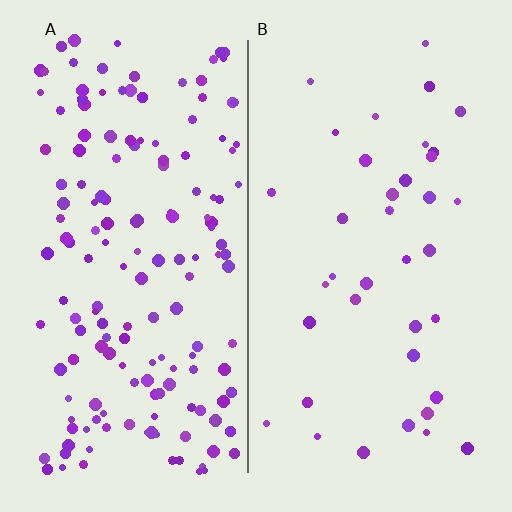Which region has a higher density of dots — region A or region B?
A (the left).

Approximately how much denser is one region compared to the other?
Approximately 4.3× — region A over region B.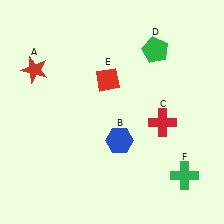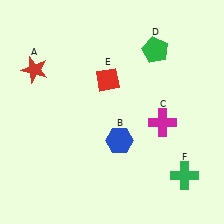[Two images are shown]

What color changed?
The cross (C) changed from red in Image 1 to magenta in Image 2.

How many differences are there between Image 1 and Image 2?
There is 1 difference between the two images.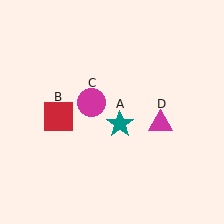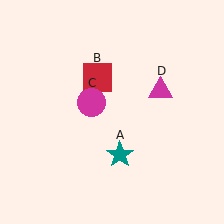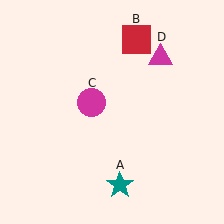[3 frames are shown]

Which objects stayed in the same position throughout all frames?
Magenta circle (object C) remained stationary.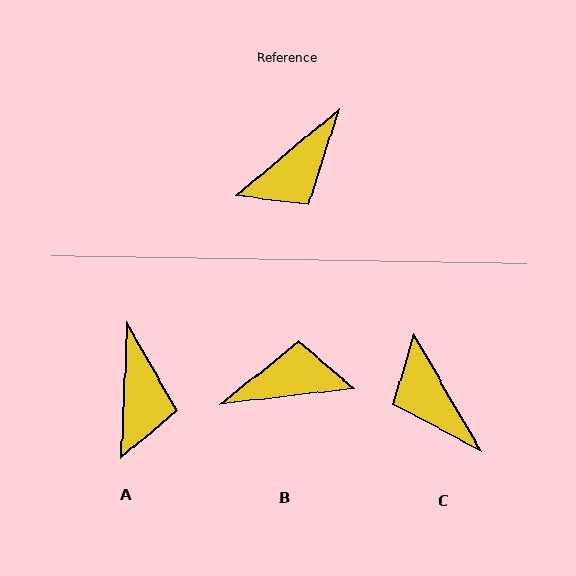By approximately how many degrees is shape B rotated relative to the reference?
Approximately 147 degrees counter-clockwise.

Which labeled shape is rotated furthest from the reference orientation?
B, about 147 degrees away.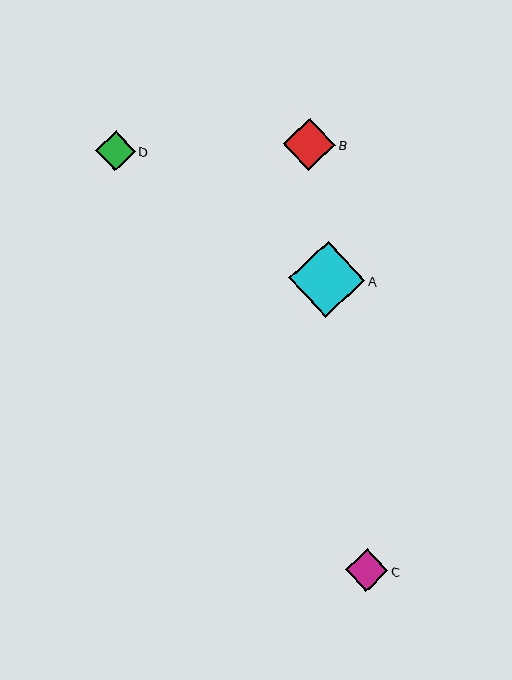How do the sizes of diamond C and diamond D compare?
Diamond C and diamond D are approximately the same size.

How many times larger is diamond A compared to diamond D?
Diamond A is approximately 1.9 times the size of diamond D.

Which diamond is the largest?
Diamond A is the largest with a size of approximately 77 pixels.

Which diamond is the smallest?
Diamond D is the smallest with a size of approximately 40 pixels.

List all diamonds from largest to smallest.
From largest to smallest: A, B, C, D.